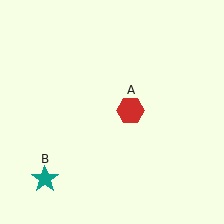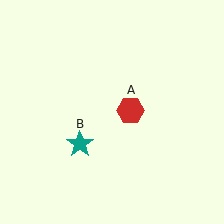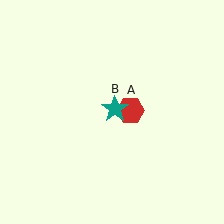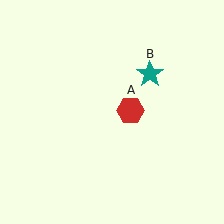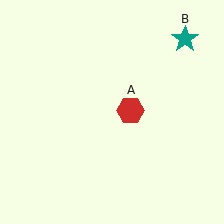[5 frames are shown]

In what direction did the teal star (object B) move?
The teal star (object B) moved up and to the right.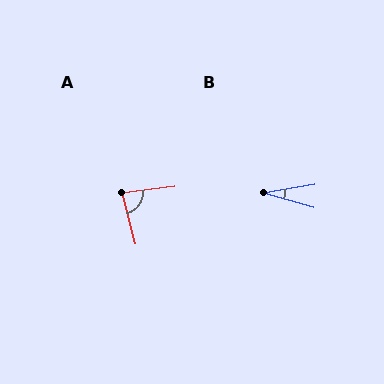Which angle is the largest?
A, at approximately 83 degrees.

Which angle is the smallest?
B, at approximately 25 degrees.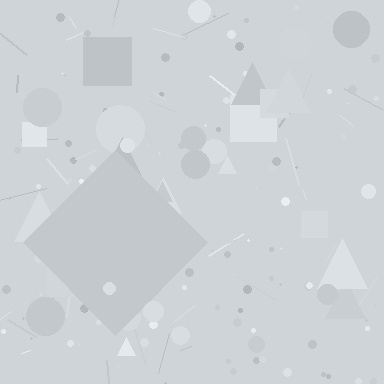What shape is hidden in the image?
A diamond is hidden in the image.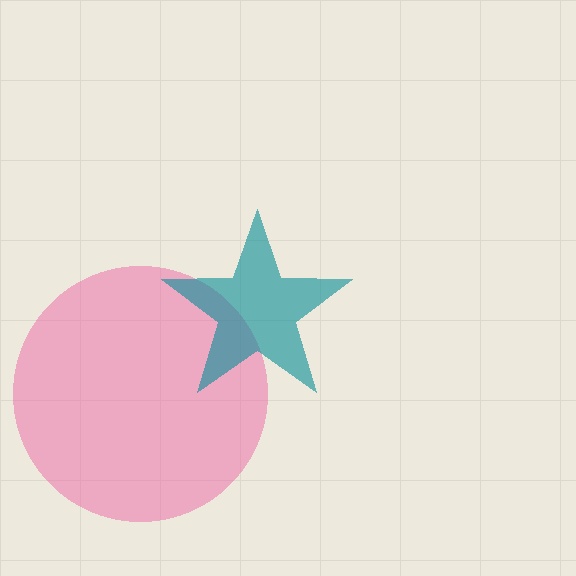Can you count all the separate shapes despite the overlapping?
Yes, there are 2 separate shapes.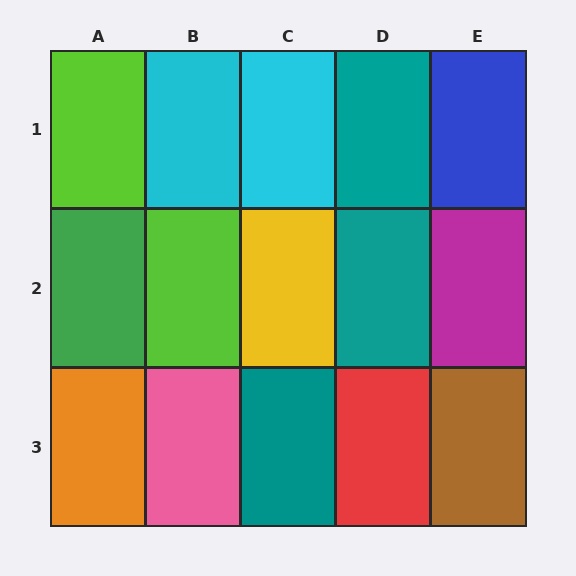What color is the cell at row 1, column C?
Cyan.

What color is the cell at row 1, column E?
Blue.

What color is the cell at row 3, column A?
Orange.